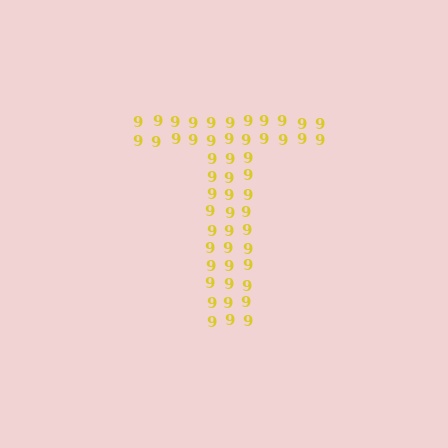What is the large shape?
The large shape is the letter T.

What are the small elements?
The small elements are digit 9's.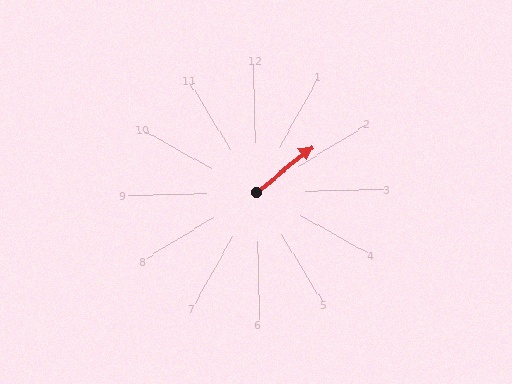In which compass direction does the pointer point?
Northeast.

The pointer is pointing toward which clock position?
Roughly 2 o'clock.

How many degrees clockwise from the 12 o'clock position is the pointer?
Approximately 52 degrees.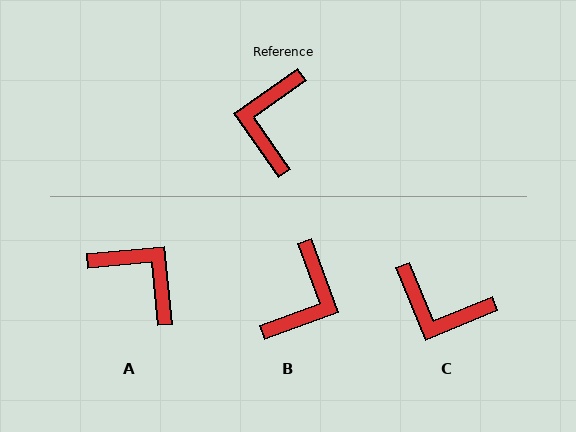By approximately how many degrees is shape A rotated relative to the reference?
Approximately 120 degrees clockwise.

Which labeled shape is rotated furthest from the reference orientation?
B, about 165 degrees away.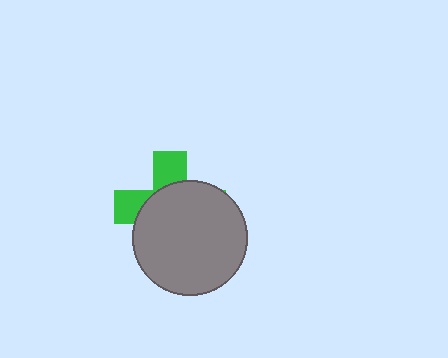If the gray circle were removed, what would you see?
You would see the complete green cross.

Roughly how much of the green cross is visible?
A small part of it is visible (roughly 33%).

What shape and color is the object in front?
The object in front is a gray circle.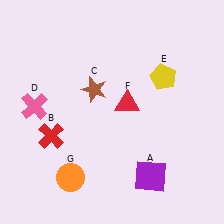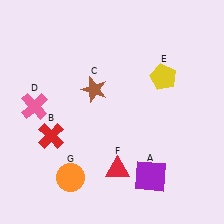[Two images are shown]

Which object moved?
The red triangle (F) moved down.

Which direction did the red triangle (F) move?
The red triangle (F) moved down.